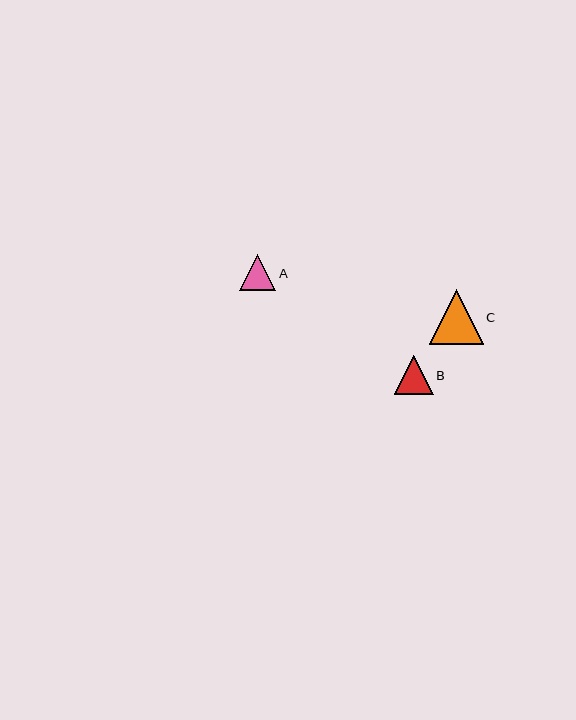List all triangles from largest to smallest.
From largest to smallest: C, B, A.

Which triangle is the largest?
Triangle C is the largest with a size of approximately 54 pixels.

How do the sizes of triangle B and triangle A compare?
Triangle B and triangle A are approximately the same size.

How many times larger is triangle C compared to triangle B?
Triangle C is approximately 1.4 times the size of triangle B.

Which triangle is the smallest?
Triangle A is the smallest with a size of approximately 37 pixels.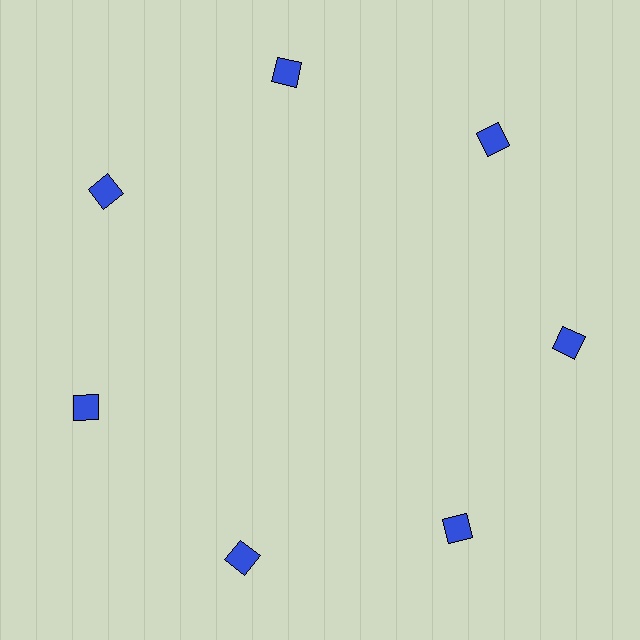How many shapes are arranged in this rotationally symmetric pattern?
There are 7 shapes, arranged in 7 groups of 1.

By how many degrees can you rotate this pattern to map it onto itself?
The pattern maps onto itself every 51 degrees of rotation.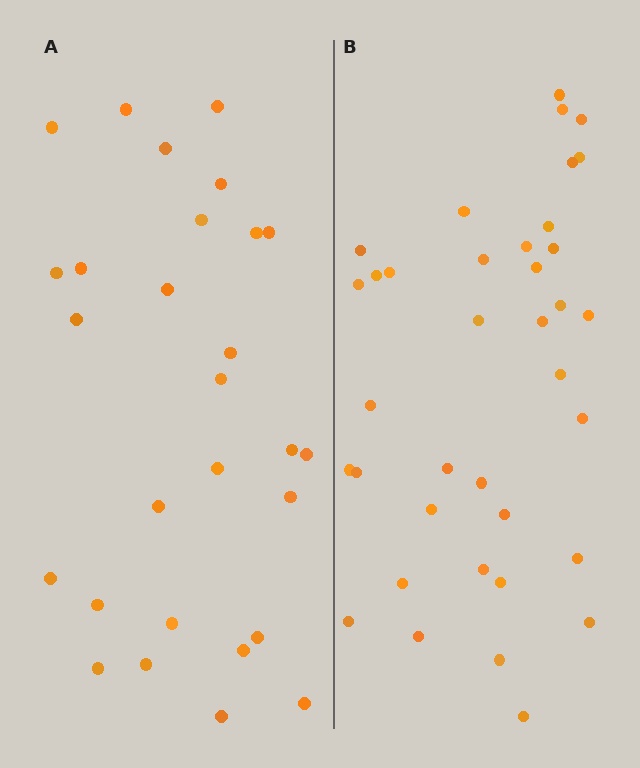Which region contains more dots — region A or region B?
Region B (the right region) has more dots.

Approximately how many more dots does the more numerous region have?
Region B has roughly 8 or so more dots than region A.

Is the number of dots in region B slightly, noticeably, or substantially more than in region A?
Region B has noticeably more, but not dramatically so. The ratio is roughly 1.3 to 1.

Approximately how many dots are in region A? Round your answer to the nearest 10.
About 30 dots. (The exact count is 28, which rounds to 30.)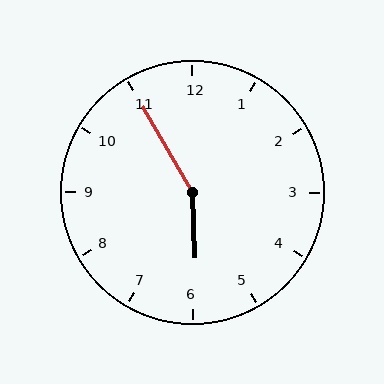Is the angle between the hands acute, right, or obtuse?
It is obtuse.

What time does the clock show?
5:55.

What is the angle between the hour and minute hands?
Approximately 152 degrees.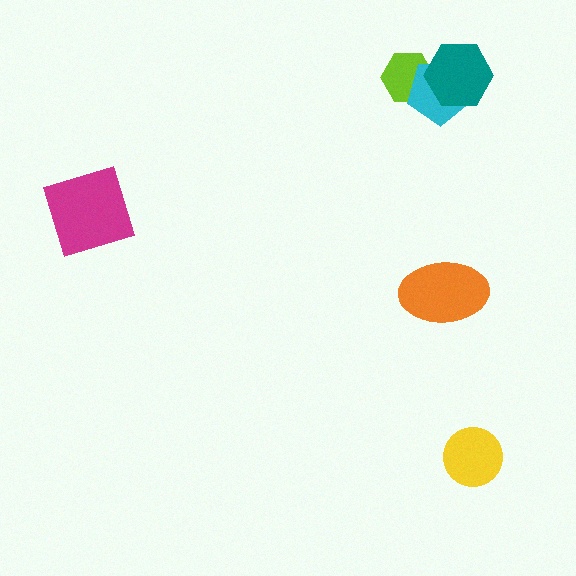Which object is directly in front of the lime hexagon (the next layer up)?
The cyan pentagon is directly in front of the lime hexagon.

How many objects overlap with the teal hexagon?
2 objects overlap with the teal hexagon.